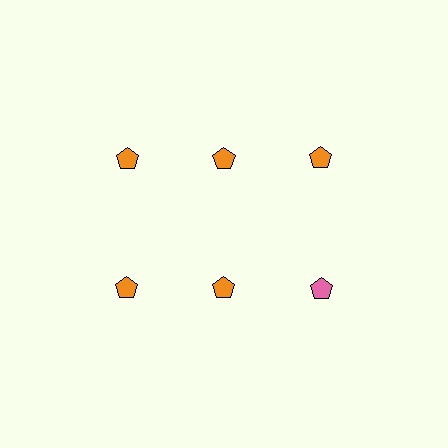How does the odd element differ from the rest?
It has a different color: pink instead of orange.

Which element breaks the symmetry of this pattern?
The pink pentagon in the second row, center column breaks the symmetry. All other shapes are orange pentagons.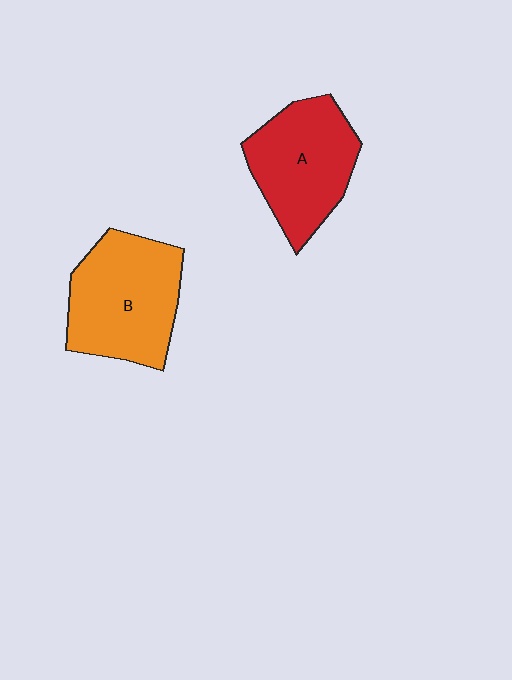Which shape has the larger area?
Shape B (orange).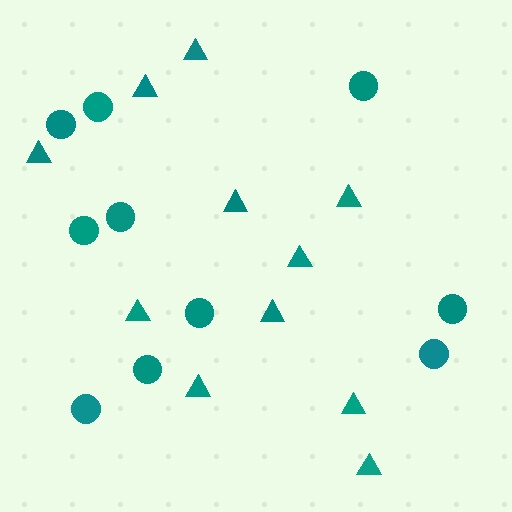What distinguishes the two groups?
There are 2 groups: one group of circles (10) and one group of triangles (11).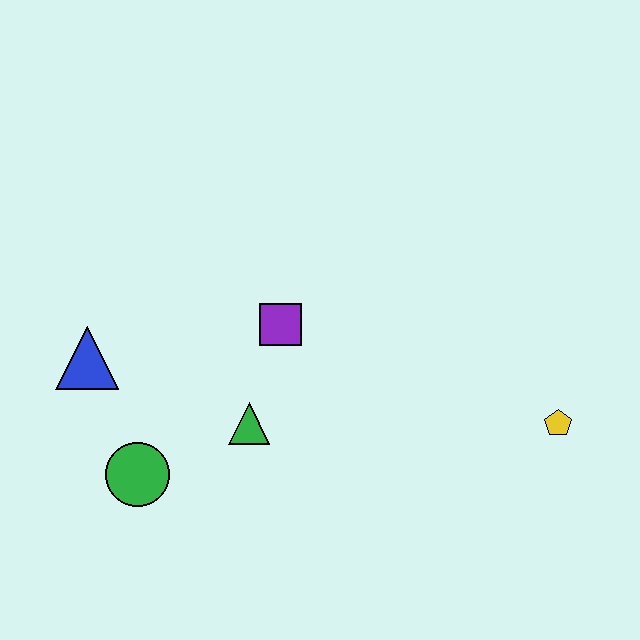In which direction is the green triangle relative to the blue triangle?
The green triangle is to the right of the blue triangle.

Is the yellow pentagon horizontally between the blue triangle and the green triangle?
No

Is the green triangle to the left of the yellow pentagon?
Yes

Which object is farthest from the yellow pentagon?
The blue triangle is farthest from the yellow pentagon.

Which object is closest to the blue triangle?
The green circle is closest to the blue triangle.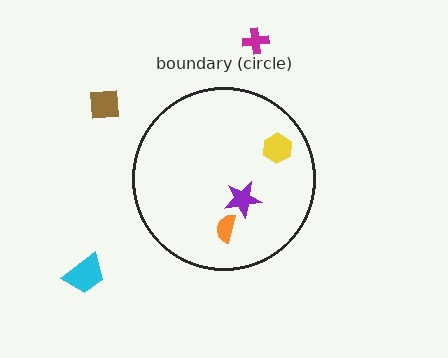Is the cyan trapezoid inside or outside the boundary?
Outside.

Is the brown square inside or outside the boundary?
Outside.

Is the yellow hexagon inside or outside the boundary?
Inside.